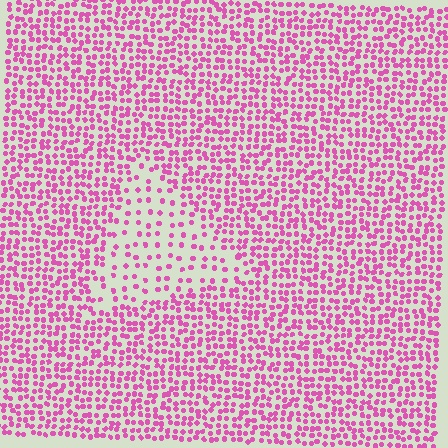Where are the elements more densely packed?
The elements are more densely packed outside the triangle boundary.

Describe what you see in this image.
The image contains small pink elements arranged at two different densities. A triangle-shaped region is visible where the elements are less densely packed than the surrounding area.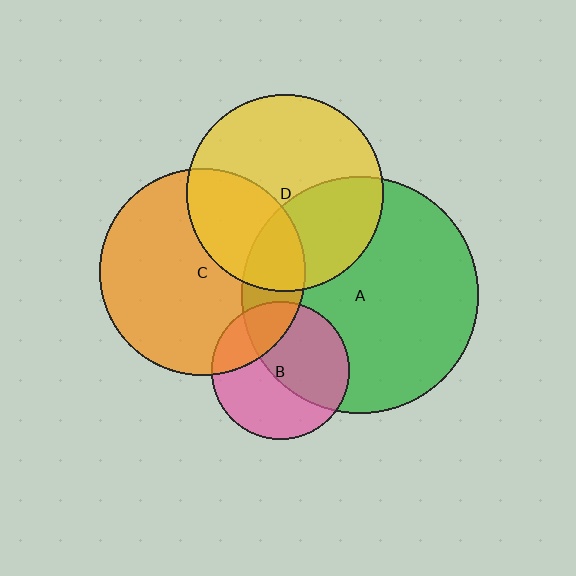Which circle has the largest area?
Circle A (green).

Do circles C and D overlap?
Yes.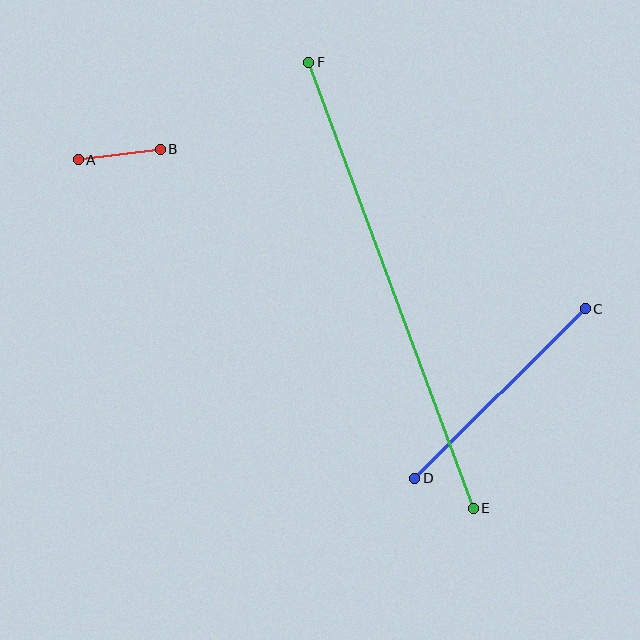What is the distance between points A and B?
The distance is approximately 83 pixels.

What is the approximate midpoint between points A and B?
The midpoint is at approximately (119, 154) pixels.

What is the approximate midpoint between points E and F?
The midpoint is at approximately (391, 285) pixels.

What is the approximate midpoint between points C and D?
The midpoint is at approximately (500, 393) pixels.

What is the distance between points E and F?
The distance is approximately 476 pixels.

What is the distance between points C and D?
The distance is approximately 240 pixels.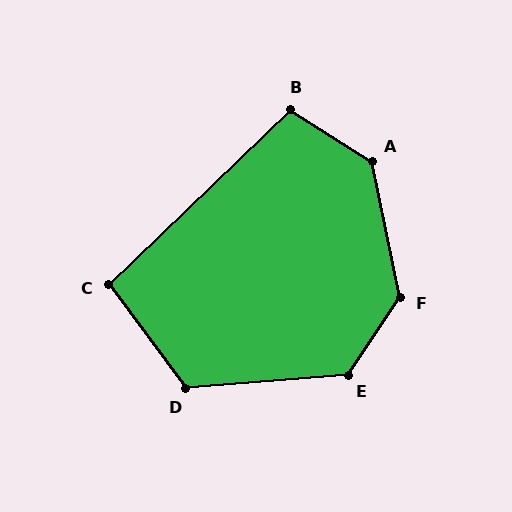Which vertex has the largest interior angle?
F, at approximately 134 degrees.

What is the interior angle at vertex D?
Approximately 122 degrees (obtuse).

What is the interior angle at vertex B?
Approximately 104 degrees (obtuse).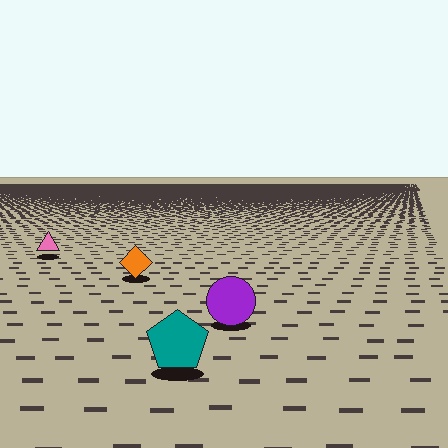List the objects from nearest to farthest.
From nearest to farthest: the teal pentagon, the purple circle, the orange diamond, the pink triangle.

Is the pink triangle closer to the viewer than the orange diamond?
No. The orange diamond is closer — you can tell from the texture gradient: the ground texture is coarser near it.